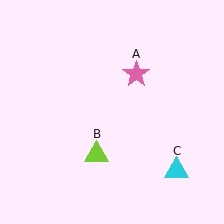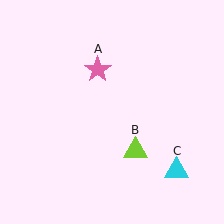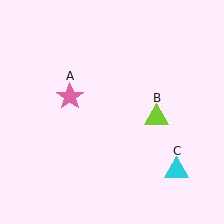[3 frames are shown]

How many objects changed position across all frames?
2 objects changed position: pink star (object A), lime triangle (object B).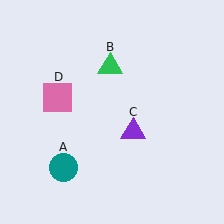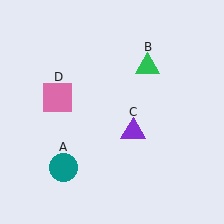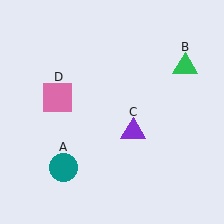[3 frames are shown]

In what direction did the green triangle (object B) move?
The green triangle (object B) moved right.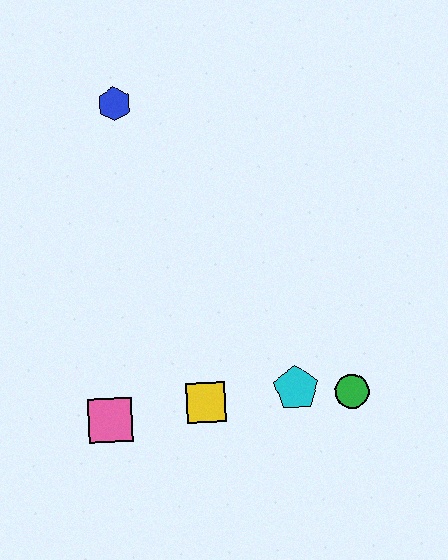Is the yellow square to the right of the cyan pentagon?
No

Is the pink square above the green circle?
No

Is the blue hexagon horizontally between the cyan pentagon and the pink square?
Yes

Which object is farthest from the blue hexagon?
The green circle is farthest from the blue hexagon.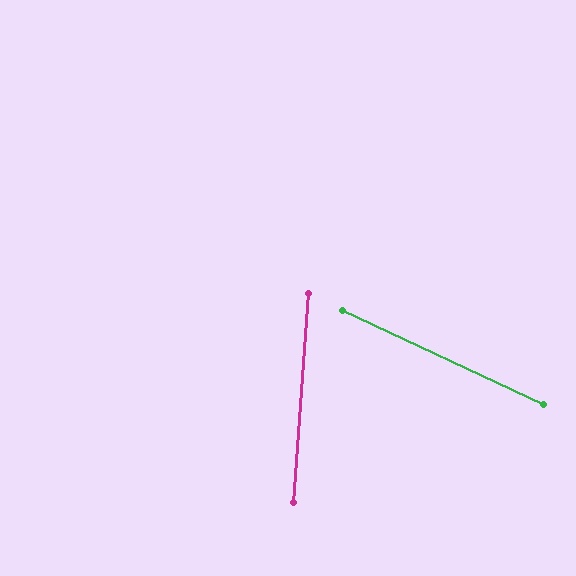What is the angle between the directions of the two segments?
Approximately 69 degrees.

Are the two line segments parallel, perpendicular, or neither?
Neither parallel nor perpendicular — they differ by about 69°.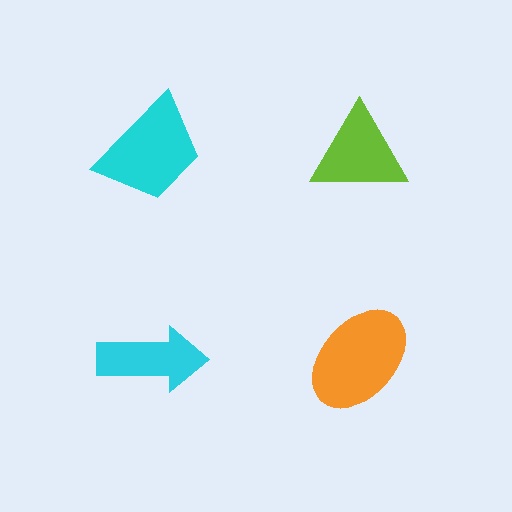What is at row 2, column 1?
A cyan arrow.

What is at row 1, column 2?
A lime triangle.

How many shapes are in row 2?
2 shapes.